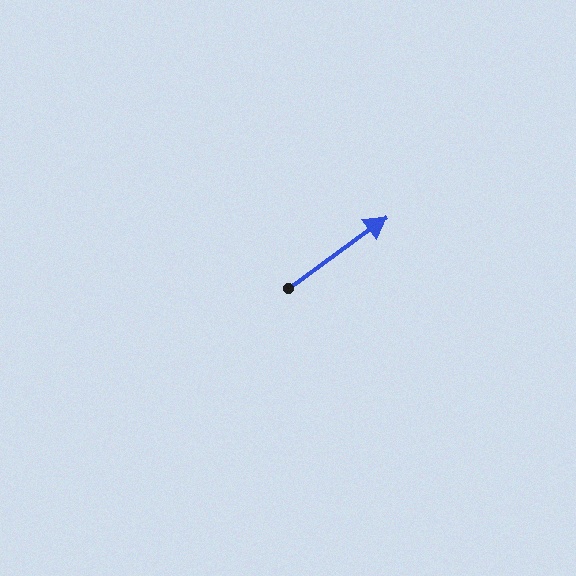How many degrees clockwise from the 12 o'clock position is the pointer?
Approximately 54 degrees.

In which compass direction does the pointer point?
Northeast.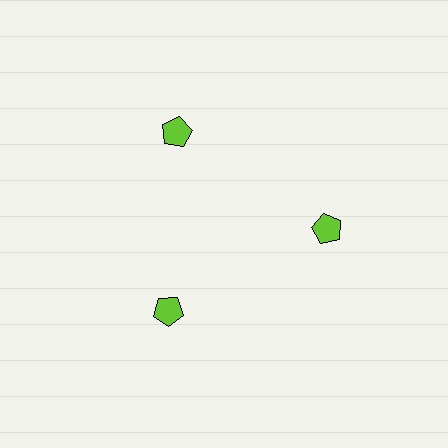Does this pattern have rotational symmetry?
Yes, this pattern has 3-fold rotational symmetry. It looks the same after rotating 120 degrees around the center.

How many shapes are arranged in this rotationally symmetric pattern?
There are 3 shapes, arranged in 3 groups of 1.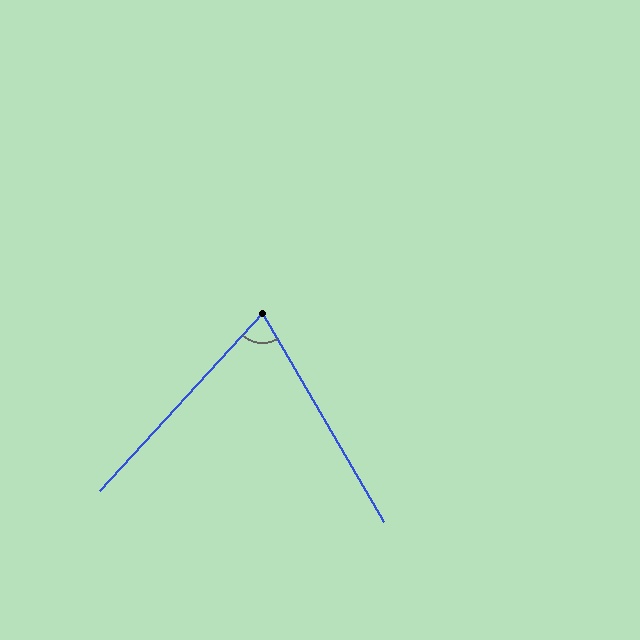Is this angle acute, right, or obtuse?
It is acute.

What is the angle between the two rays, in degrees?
Approximately 73 degrees.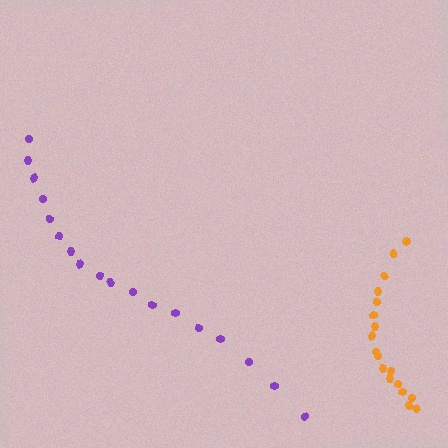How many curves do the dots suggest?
There are 2 distinct paths.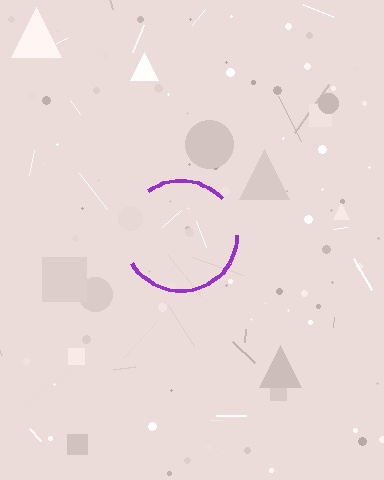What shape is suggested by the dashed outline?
The dashed outline suggests a circle.